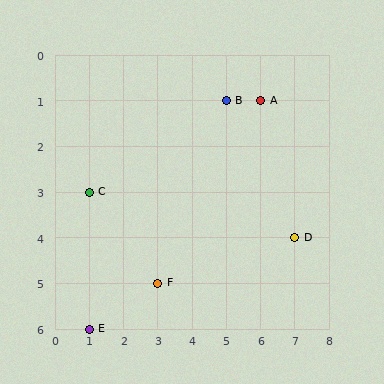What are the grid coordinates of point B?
Point B is at grid coordinates (5, 1).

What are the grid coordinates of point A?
Point A is at grid coordinates (6, 1).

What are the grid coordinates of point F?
Point F is at grid coordinates (3, 5).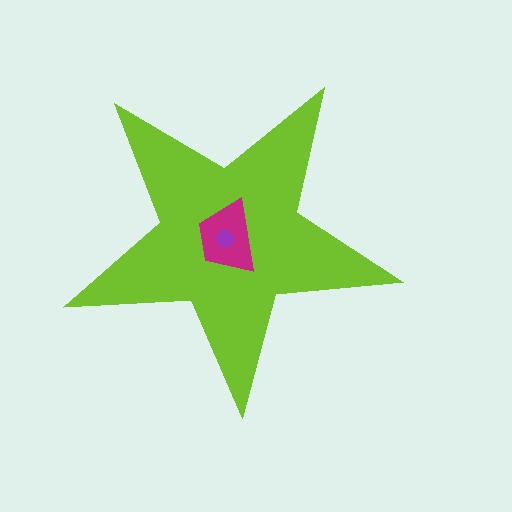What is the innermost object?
The purple hexagon.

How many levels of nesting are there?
3.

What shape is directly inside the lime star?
The magenta trapezoid.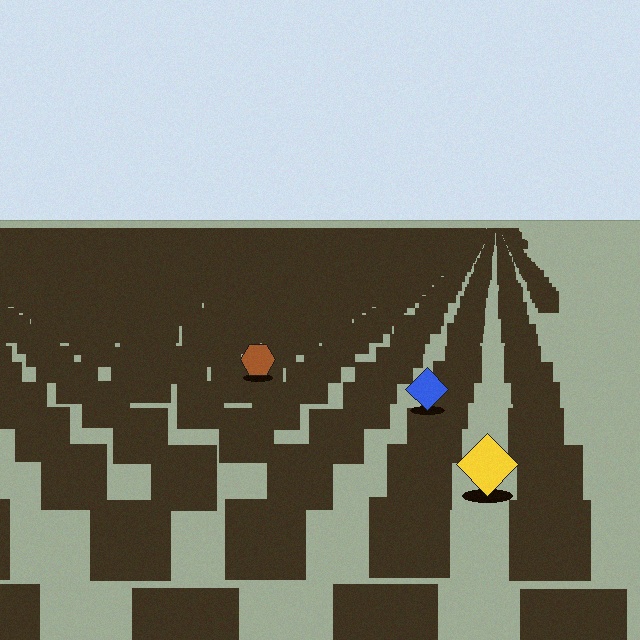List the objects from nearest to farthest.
From nearest to farthest: the yellow diamond, the blue diamond, the brown hexagon.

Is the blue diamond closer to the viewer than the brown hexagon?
Yes. The blue diamond is closer — you can tell from the texture gradient: the ground texture is coarser near it.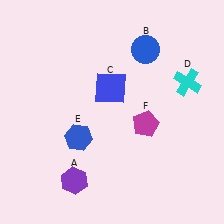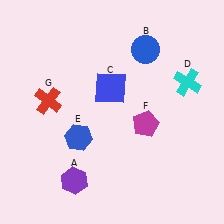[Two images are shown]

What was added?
A red cross (G) was added in Image 2.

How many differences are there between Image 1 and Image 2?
There is 1 difference between the two images.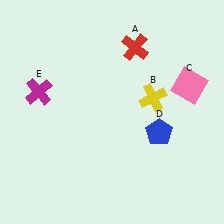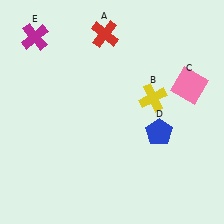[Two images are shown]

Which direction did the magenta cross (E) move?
The magenta cross (E) moved up.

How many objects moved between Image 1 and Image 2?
2 objects moved between the two images.